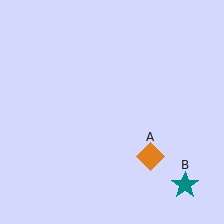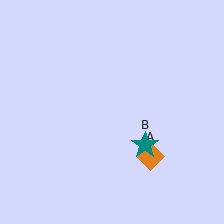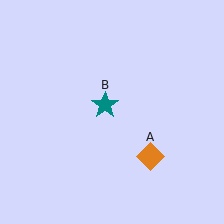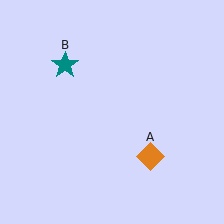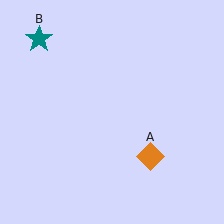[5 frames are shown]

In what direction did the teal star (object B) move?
The teal star (object B) moved up and to the left.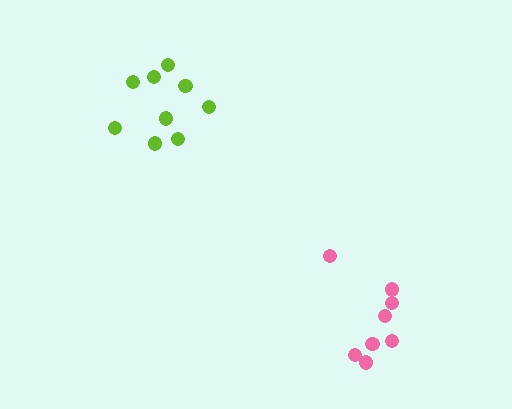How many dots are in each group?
Group 1: 9 dots, Group 2: 8 dots (17 total).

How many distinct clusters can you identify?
There are 2 distinct clusters.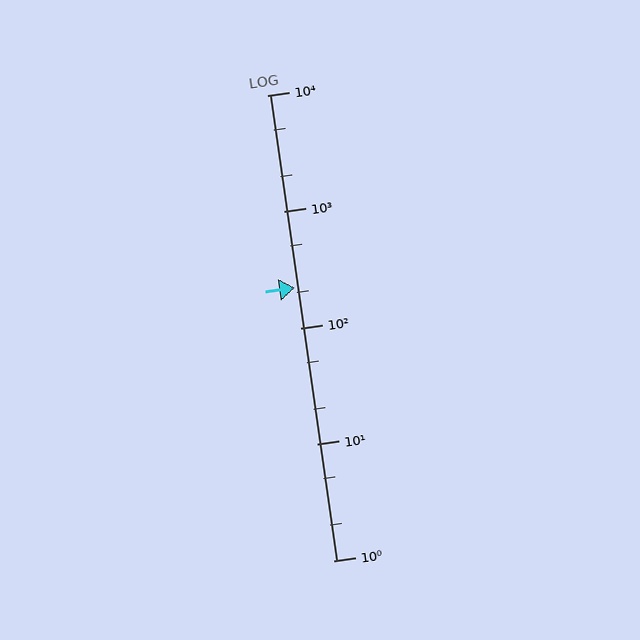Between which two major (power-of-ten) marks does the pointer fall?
The pointer is between 100 and 1000.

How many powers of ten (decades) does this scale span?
The scale spans 4 decades, from 1 to 10000.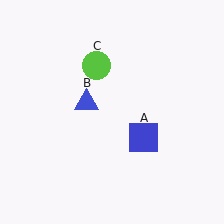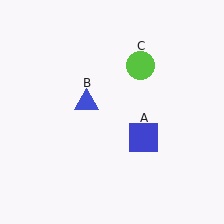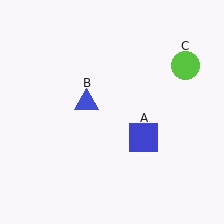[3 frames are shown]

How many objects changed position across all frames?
1 object changed position: lime circle (object C).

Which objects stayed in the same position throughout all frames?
Blue square (object A) and blue triangle (object B) remained stationary.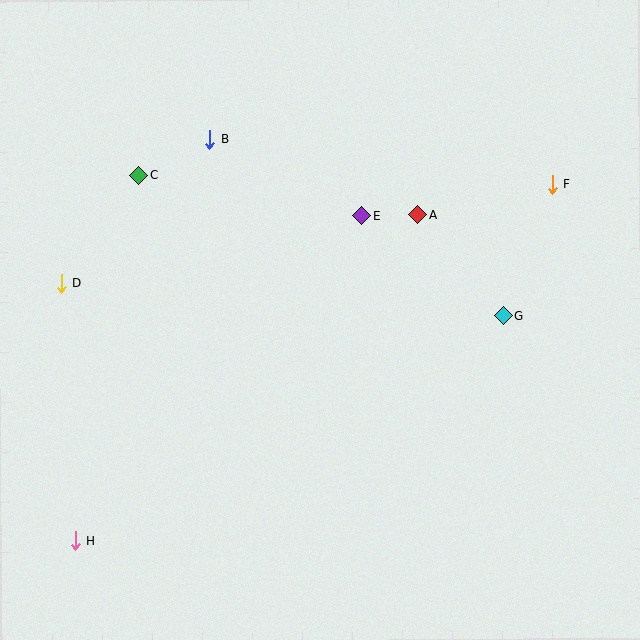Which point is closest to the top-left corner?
Point C is closest to the top-left corner.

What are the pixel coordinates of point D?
Point D is at (61, 283).